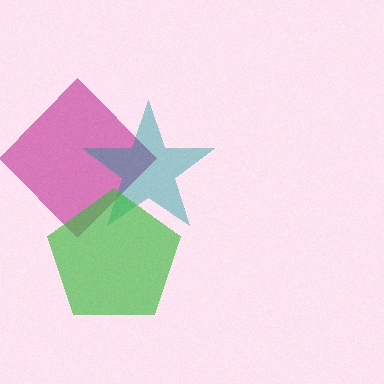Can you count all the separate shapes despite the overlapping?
Yes, there are 3 separate shapes.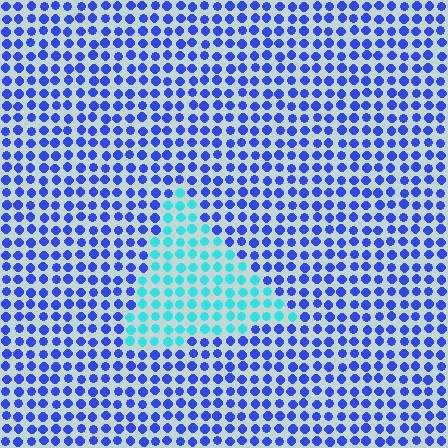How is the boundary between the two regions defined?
The boundary is defined purely by a slight shift in hue (about 52 degrees). Spacing, size, and orientation are identical on both sides.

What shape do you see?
I see a triangle.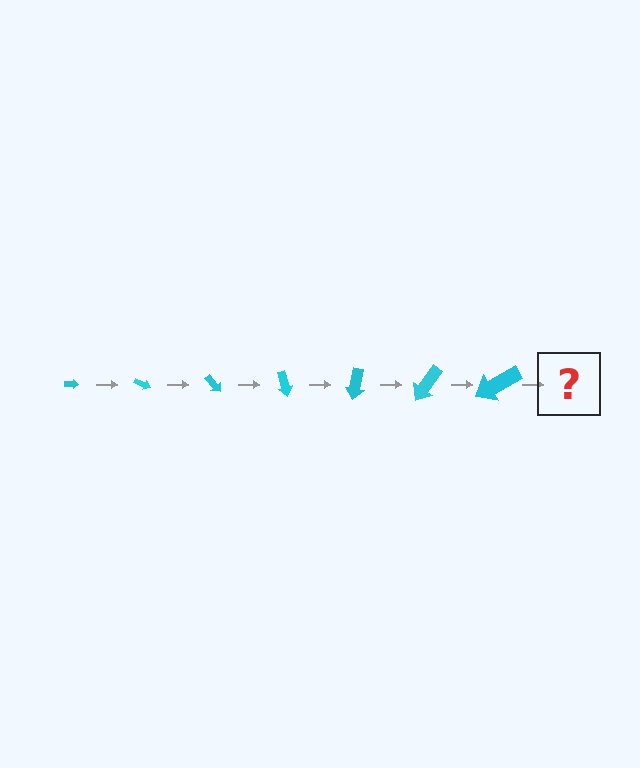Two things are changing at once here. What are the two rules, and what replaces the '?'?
The two rules are that the arrow grows larger each step and it rotates 25 degrees each step. The '?' should be an arrow, larger than the previous one and rotated 175 degrees from the start.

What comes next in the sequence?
The next element should be an arrow, larger than the previous one and rotated 175 degrees from the start.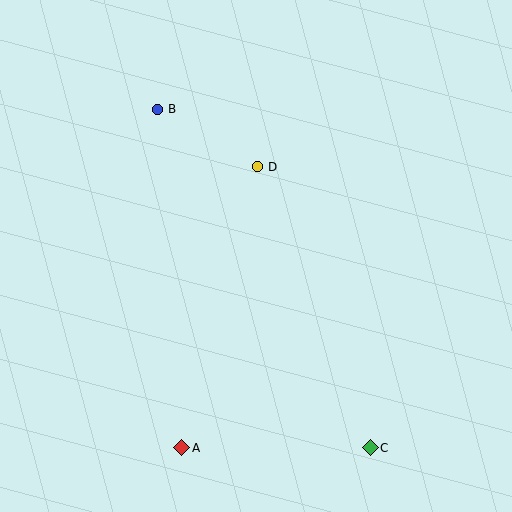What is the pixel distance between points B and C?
The distance between B and C is 400 pixels.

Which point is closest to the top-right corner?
Point D is closest to the top-right corner.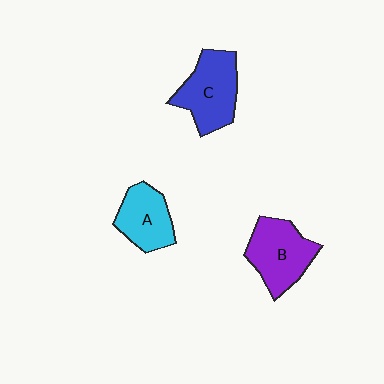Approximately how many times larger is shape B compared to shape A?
Approximately 1.2 times.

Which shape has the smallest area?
Shape A (cyan).